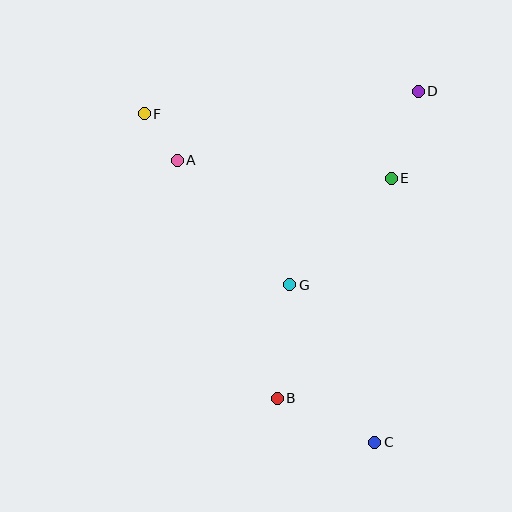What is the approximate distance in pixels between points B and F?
The distance between B and F is approximately 314 pixels.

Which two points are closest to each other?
Points A and F are closest to each other.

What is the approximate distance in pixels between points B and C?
The distance between B and C is approximately 107 pixels.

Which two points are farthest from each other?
Points C and F are farthest from each other.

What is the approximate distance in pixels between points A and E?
The distance between A and E is approximately 215 pixels.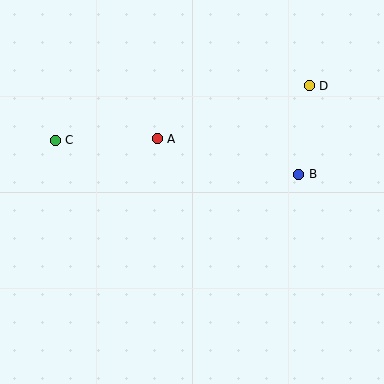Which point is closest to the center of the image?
Point A at (157, 139) is closest to the center.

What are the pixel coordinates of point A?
Point A is at (157, 139).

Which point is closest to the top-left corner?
Point C is closest to the top-left corner.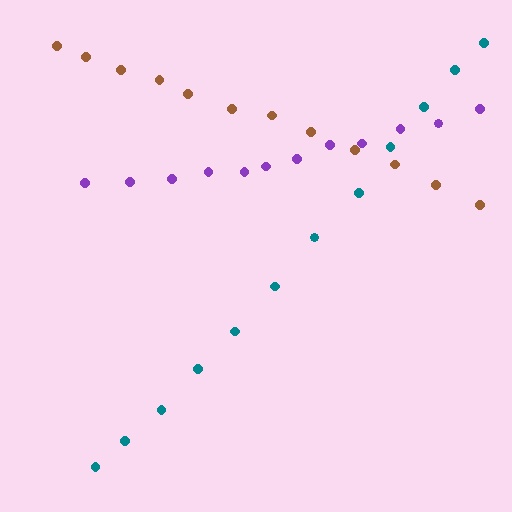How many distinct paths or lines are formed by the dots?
There are 3 distinct paths.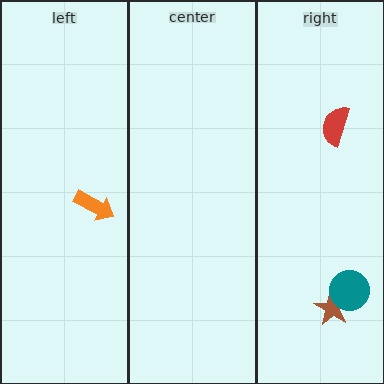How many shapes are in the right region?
3.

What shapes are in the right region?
The brown star, the teal circle, the red semicircle.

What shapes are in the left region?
The orange arrow.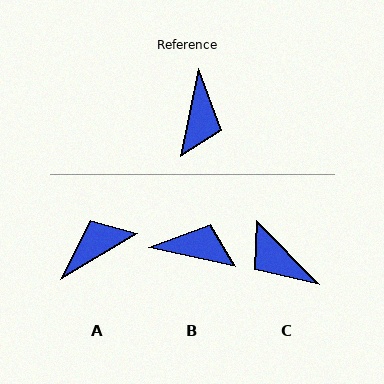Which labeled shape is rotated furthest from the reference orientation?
A, about 132 degrees away.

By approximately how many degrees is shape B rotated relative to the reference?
Approximately 89 degrees counter-clockwise.